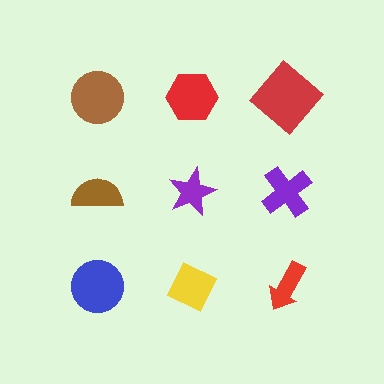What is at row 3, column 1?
A blue circle.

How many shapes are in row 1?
3 shapes.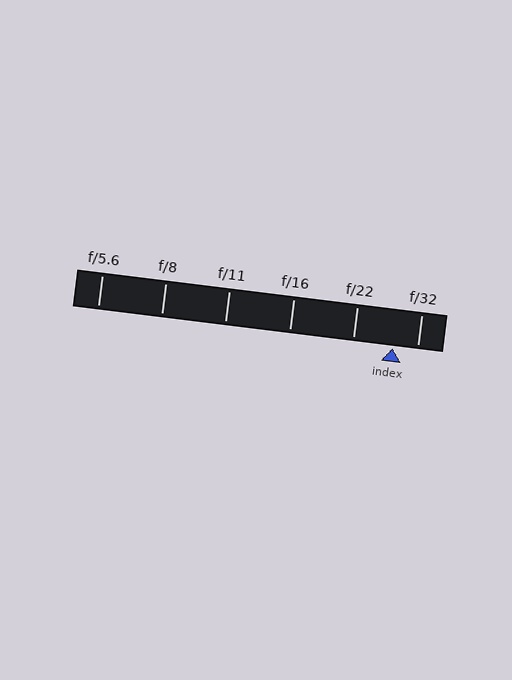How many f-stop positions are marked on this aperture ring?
There are 6 f-stop positions marked.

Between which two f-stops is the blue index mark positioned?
The index mark is between f/22 and f/32.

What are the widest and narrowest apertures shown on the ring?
The widest aperture shown is f/5.6 and the narrowest is f/32.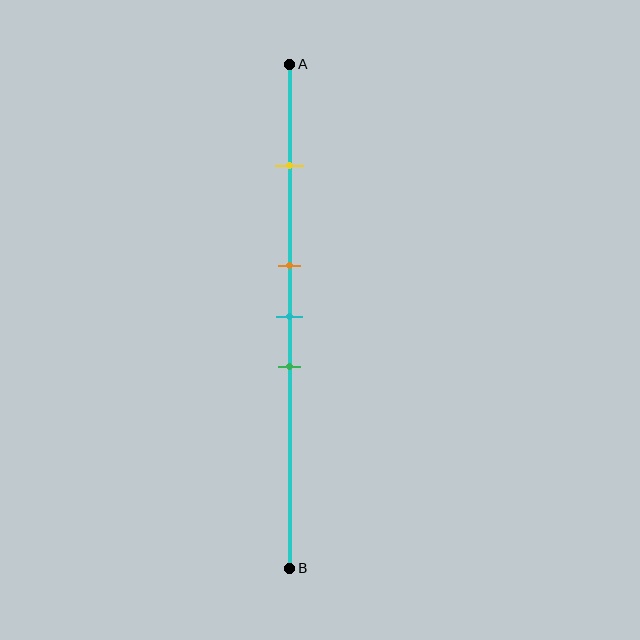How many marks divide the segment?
There are 4 marks dividing the segment.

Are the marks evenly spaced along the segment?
No, the marks are not evenly spaced.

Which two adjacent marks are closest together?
The orange and cyan marks are the closest adjacent pair.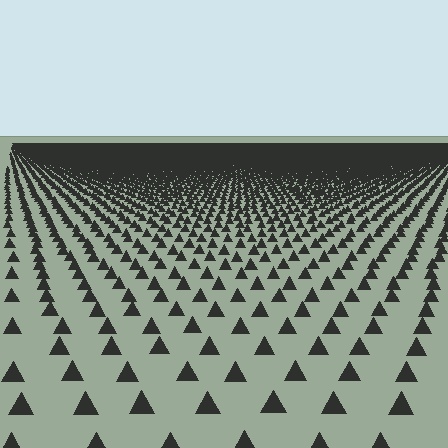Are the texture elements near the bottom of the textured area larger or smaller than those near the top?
Larger. Near the bottom, elements are closer to the viewer and appear at a bigger on-screen size.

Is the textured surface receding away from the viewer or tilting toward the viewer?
The surface is receding away from the viewer. Texture elements get smaller and denser toward the top.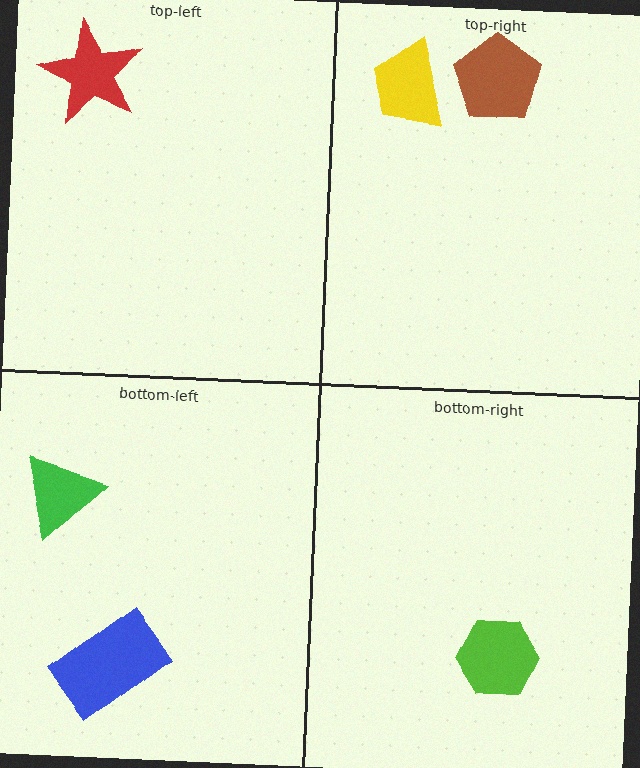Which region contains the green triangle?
The bottom-left region.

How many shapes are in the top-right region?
2.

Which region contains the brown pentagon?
The top-right region.